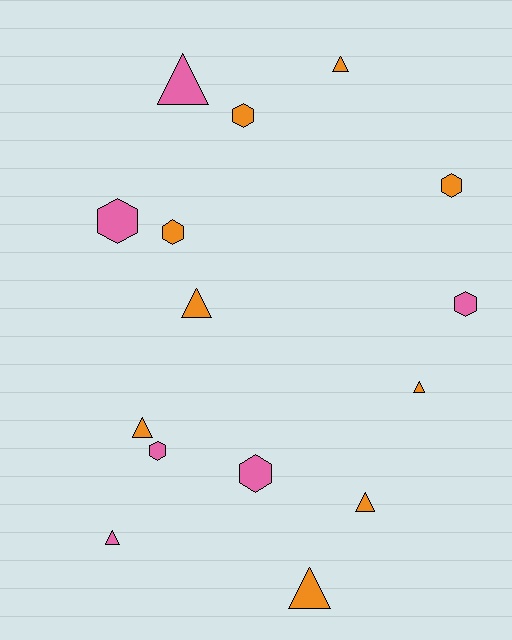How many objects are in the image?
There are 15 objects.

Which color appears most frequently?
Orange, with 9 objects.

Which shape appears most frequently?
Triangle, with 8 objects.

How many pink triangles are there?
There are 2 pink triangles.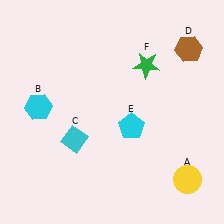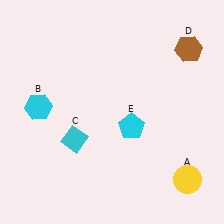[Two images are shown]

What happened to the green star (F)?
The green star (F) was removed in Image 2. It was in the top-right area of Image 1.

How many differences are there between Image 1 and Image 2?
There is 1 difference between the two images.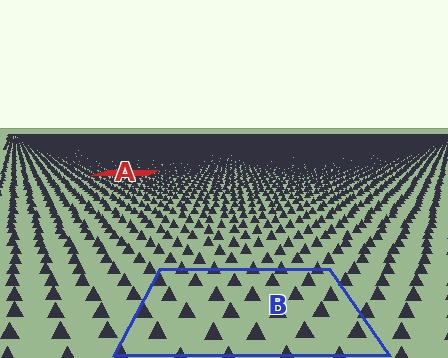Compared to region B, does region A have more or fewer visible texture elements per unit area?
Region A has more texture elements per unit area — they are packed more densely because it is farther away.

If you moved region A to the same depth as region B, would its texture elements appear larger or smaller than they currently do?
They would appear larger. At a closer depth, the same texture elements are projected at a bigger on-screen size.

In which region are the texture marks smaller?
The texture marks are smaller in region A, because it is farther away.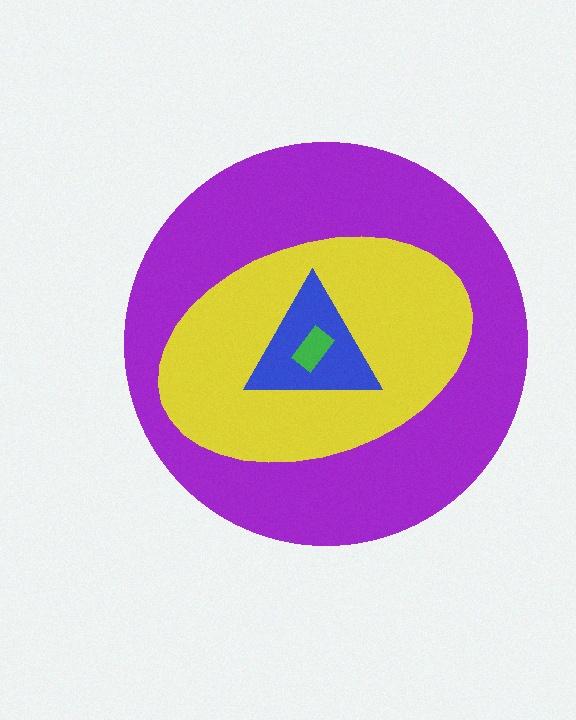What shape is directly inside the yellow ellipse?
The blue triangle.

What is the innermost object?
The green rectangle.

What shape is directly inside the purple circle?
The yellow ellipse.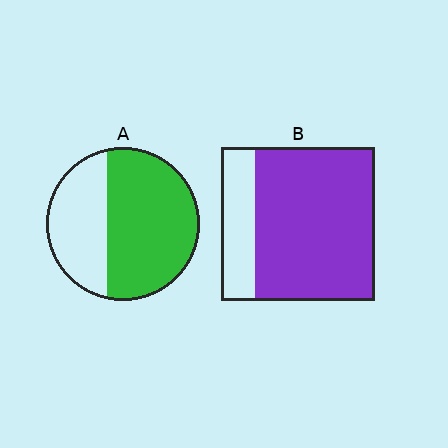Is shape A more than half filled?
Yes.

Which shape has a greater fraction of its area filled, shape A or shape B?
Shape B.